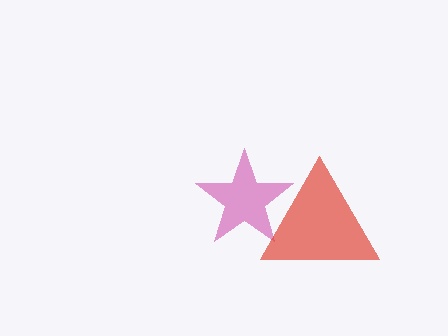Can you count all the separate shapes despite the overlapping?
Yes, there are 2 separate shapes.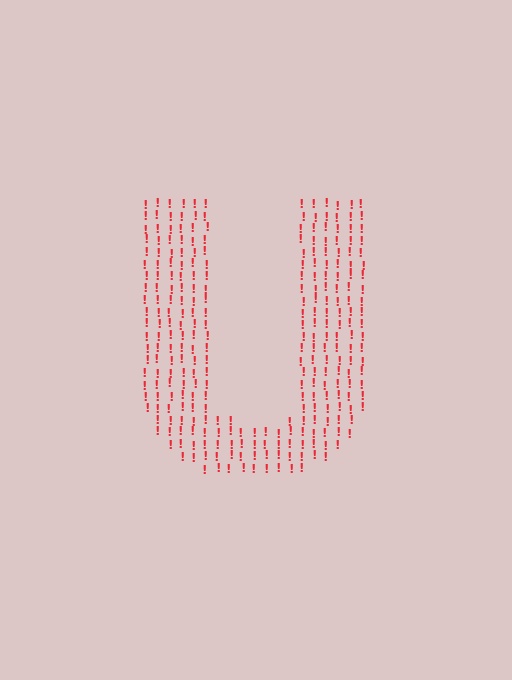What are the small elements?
The small elements are exclamation marks.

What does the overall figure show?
The overall figure shows the letter U.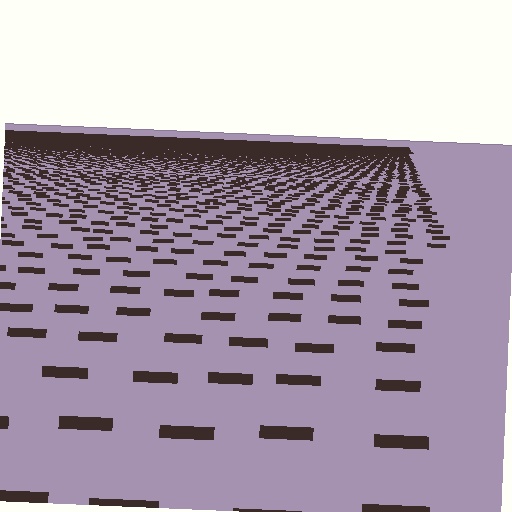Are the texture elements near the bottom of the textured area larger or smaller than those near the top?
Larger. Near the bottom, elements are closer to the viewer and appear at a bigger on-screen size.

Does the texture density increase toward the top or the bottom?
Density increases toward the top.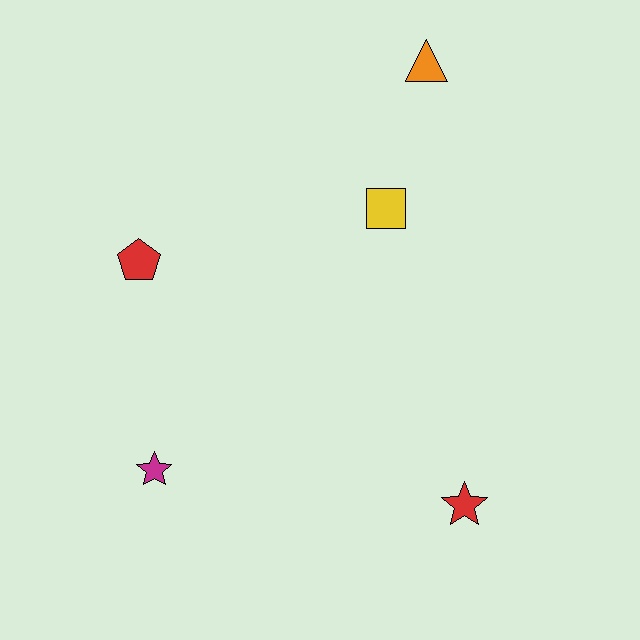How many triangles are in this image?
There is 1 triangle.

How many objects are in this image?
There are 5 objects.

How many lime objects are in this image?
There are no lime objects.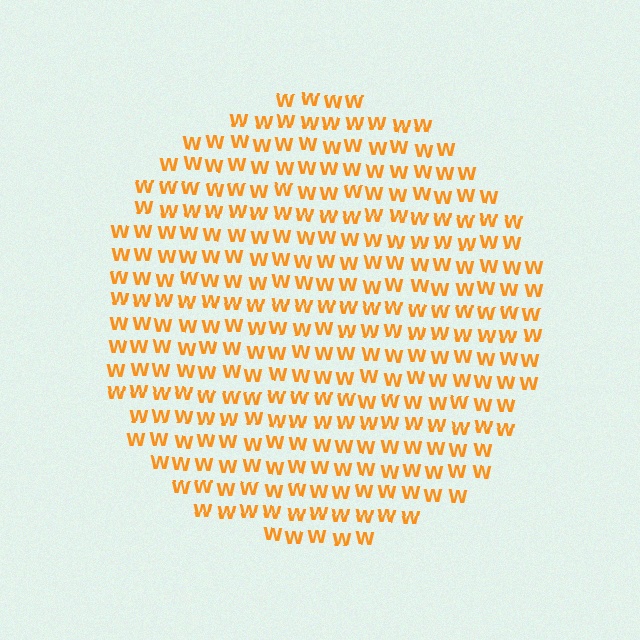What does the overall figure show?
The overall figure shows a circle.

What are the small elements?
The small elements are letter W's.